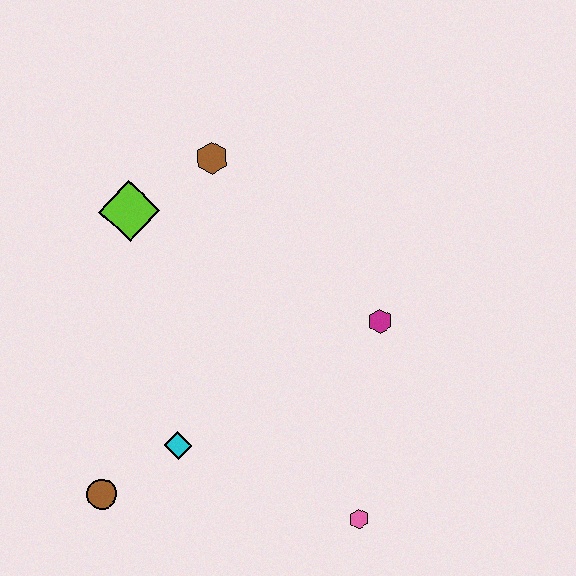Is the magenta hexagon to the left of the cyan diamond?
No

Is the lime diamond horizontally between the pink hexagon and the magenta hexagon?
No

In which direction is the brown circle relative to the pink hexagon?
The brown circle is to the left of the pink hexagon.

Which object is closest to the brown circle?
The cyan diamond is closest to the brown circle.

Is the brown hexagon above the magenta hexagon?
Yes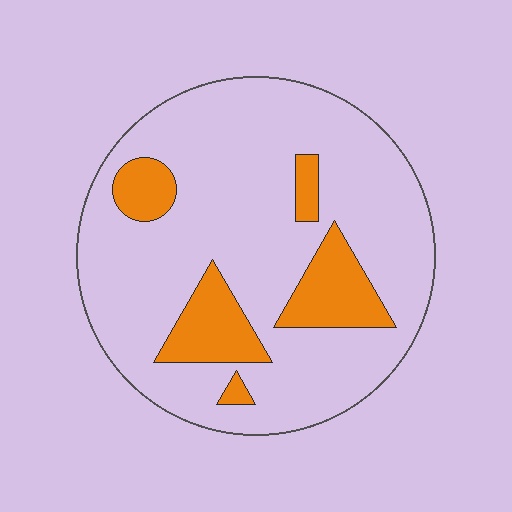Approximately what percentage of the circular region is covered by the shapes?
Approximately 20%.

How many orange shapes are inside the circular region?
5.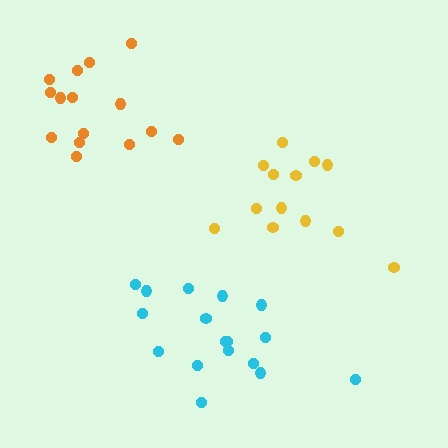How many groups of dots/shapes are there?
There are 3 groups.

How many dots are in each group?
Group 1: 17 dots, Group 2: 15 dots, Group 3: 13 dots (45 total).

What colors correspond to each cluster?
The clusters are colored: cyan, orange, yellow.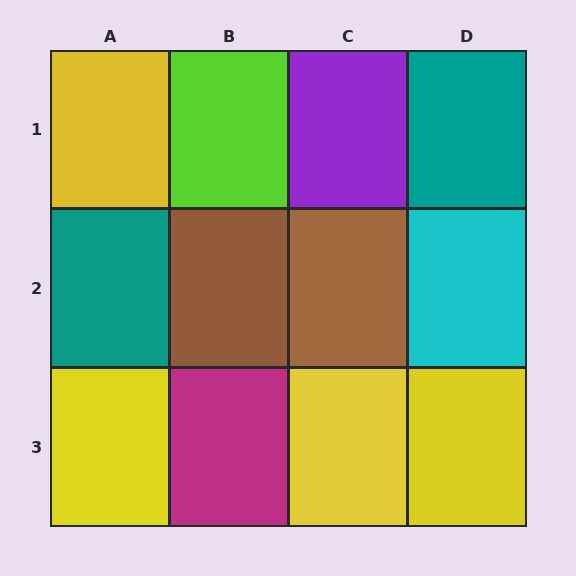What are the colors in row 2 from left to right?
Teal, brown, brown, cyan.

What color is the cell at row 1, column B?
Lime.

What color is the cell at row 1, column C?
Purple.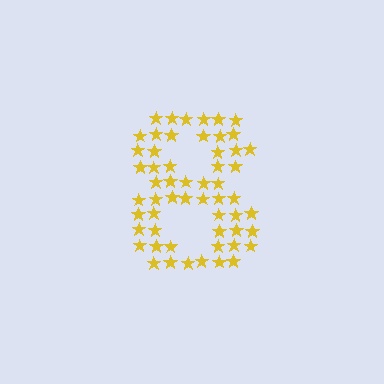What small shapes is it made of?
It is made of small stars.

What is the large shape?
The large shape is the digit 8.